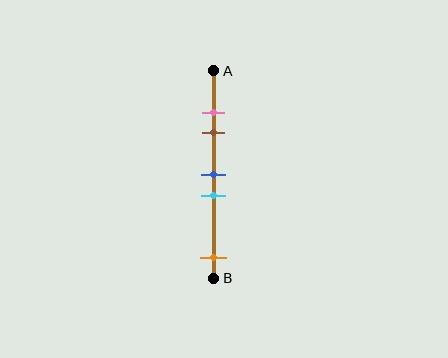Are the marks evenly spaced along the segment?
No, the marks are not evenly spaced.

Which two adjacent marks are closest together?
The pink and brown marks are the closest adjacent pair.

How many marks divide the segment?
There are 5 marks dividing the segment.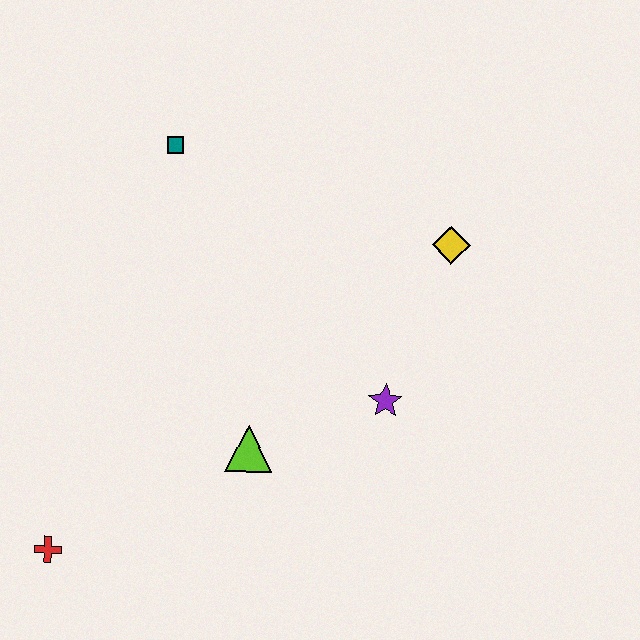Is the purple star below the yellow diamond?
Yes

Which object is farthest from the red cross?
The yellow diamond is farthest from the red cross.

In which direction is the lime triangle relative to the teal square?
The lime triangle is below the teal square.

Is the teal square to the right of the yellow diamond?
No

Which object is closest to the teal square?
The yellow diamond is closest to the teal square.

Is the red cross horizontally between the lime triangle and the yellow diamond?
No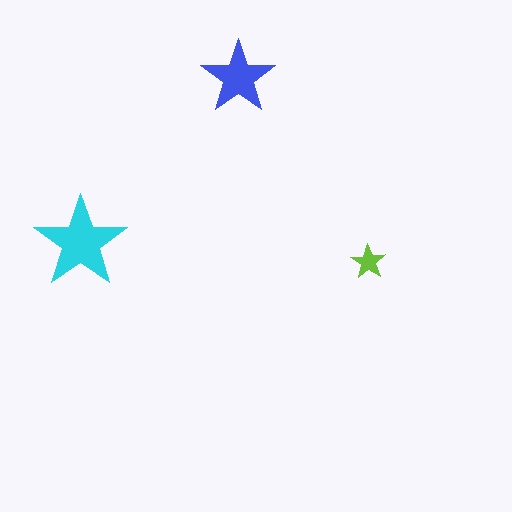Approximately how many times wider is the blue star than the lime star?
About 2 times wider.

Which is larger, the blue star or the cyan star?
The cyan one.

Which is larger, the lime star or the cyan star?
The cyan one.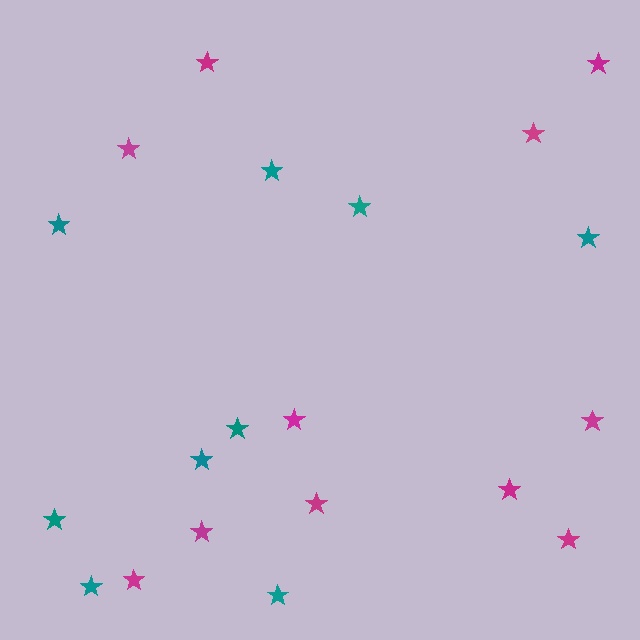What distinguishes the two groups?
There are 2 groups: one group of magenta stars (11) and one group of teal stars (9).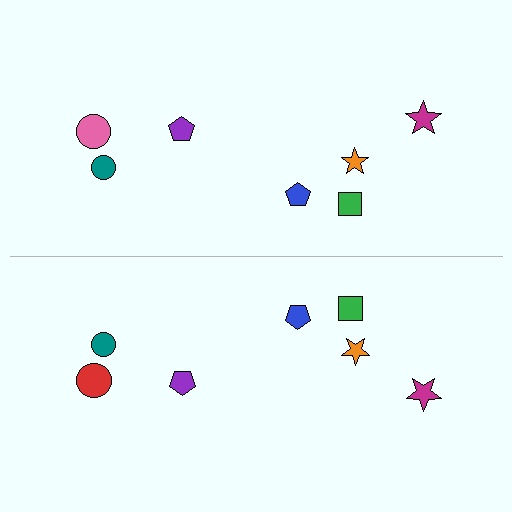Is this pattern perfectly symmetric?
No, the pattern is not perfectly symmetric. The red circle on the bottom side breaks the symmetry — its mirror counterpart is pink.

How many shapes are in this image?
There are 14 shapes in this image.